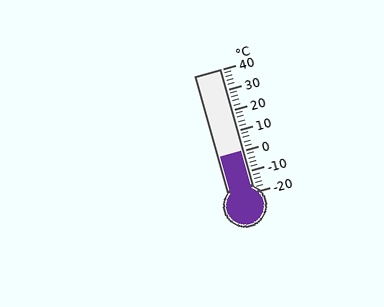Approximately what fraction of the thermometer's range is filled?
The thermometer is filled to approximately 35% of its range.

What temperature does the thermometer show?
The thermometer shows approximately 0°C.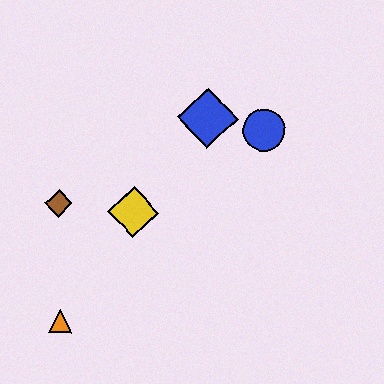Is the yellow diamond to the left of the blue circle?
Yes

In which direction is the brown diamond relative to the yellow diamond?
The brown diamond is to the left of the yellow diamond.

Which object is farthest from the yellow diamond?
The blue circle is farthest from the yellow diamond.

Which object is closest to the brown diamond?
The yellow diamond is closest to the brown diamond.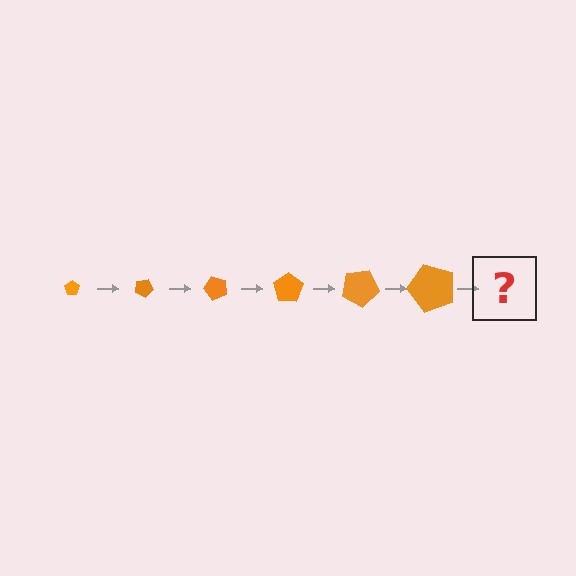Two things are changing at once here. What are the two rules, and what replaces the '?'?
The two rules are that the pentagon grows larger each step and it rotates 25 degrees each step. The '?' should be a pentagon, larger than the previous one and rotated 150 degrees from the start.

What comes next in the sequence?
The next element should be a pentagon, larger than the previous one and rotated 150 degrees from the start.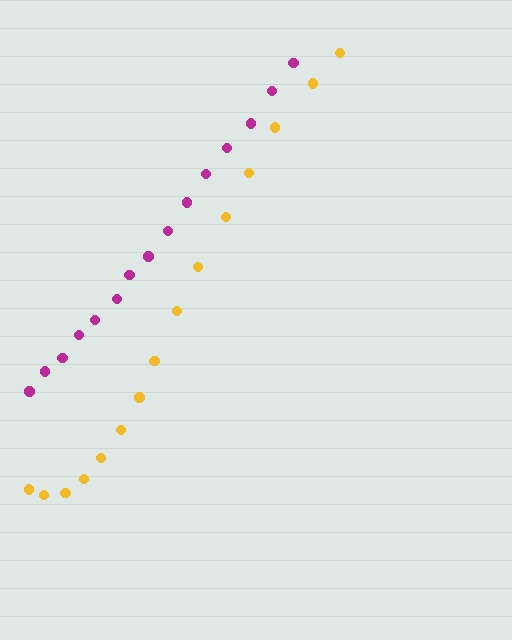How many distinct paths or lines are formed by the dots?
There are 2 distinct paths.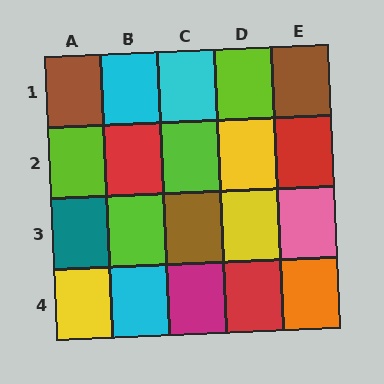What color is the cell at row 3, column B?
Lime.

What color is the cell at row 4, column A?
Yellow.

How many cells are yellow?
3 cells are yellow.